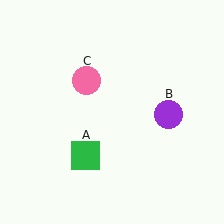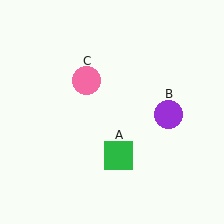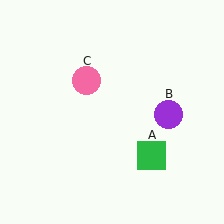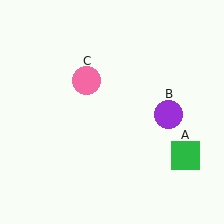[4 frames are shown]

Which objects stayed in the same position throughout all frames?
Purple circle (object B) and pink circle (object C) remained stationary.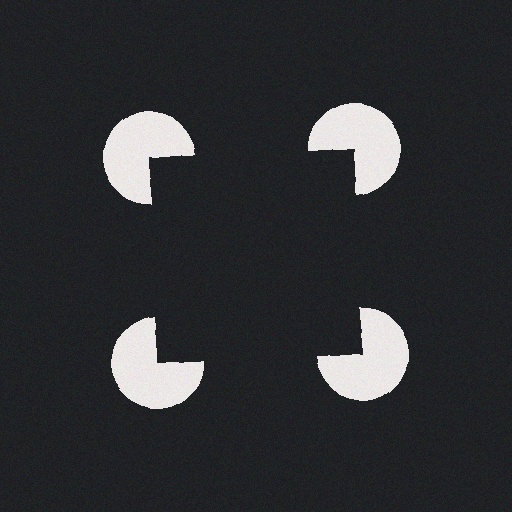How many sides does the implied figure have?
4 sides.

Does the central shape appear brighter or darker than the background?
It typically appears slightly darker than the background, even though no actual brightness change is drawn.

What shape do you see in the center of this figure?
An illusory square — its edges are inferred from the aligned wedge cuts in the pac-man discs, not physically drawn.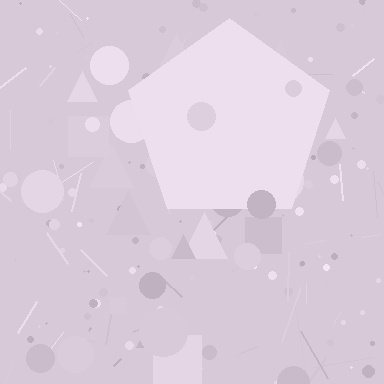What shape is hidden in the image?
A pentagon is hidden in the image.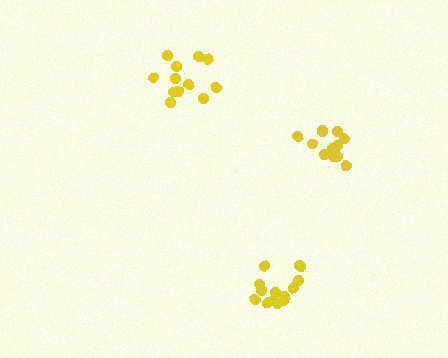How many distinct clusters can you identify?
There are 3 distinct clusters.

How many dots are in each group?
Group 1: 14 dots, Group 2: 12 dots, Group 3: 12 dots (38 total).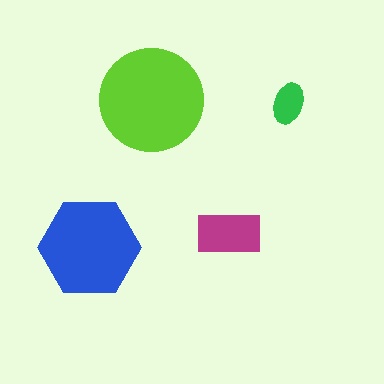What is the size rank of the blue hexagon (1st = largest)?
2nd.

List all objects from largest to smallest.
The lime circle, the blue hexagon, the magenta rectangle, the green ellipse.